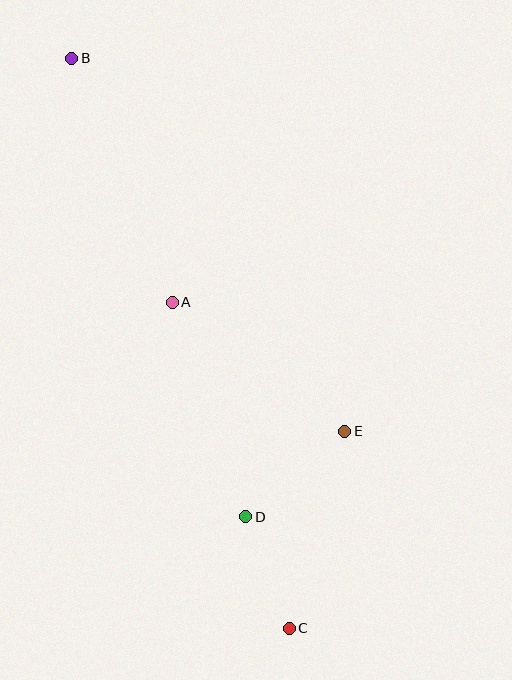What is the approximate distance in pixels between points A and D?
The distance between A and D is approximately 227 pixels.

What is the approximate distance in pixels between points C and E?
The distance between C and E is approximately 205 pixels.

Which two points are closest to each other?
Points C and D are closest to each other.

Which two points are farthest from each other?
Points B and C are farthest from each other.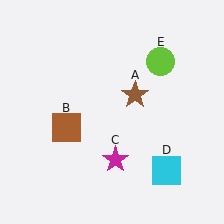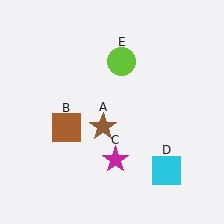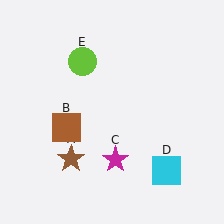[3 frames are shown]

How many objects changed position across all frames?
2 objects changed position: brown star (object A), lime circle (object E).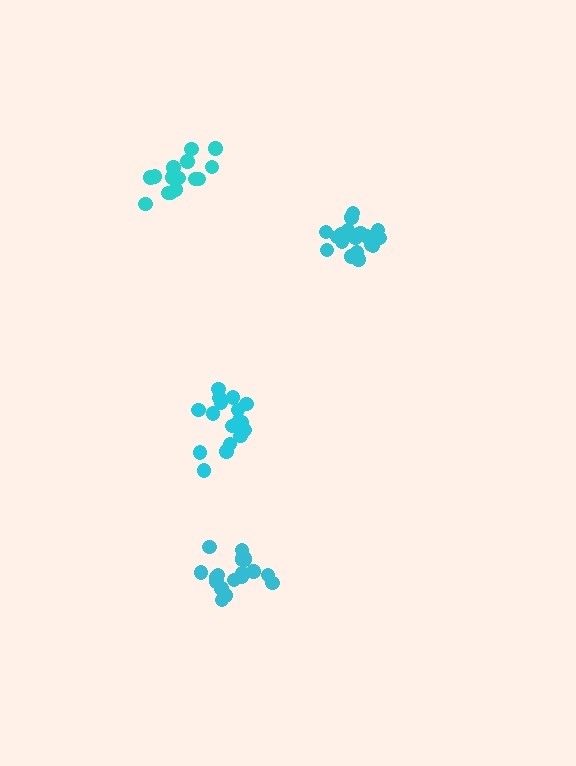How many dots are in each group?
Group 1: 15 dots, Group 2: 20 dots, Group 3: 17 dots, Group 4: 19 dots (71 total).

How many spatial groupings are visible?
There are 4 spatial groupings.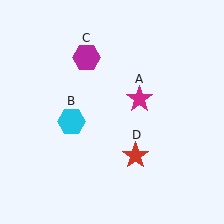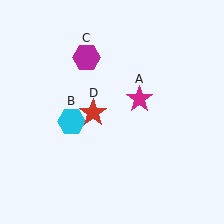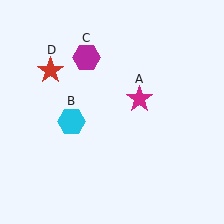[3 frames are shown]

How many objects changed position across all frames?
1 object changed position: red star (object D).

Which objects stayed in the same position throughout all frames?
Magenta star (object A) and cyan hexagon (object B) and magenta hexagon (object C) remained stationary.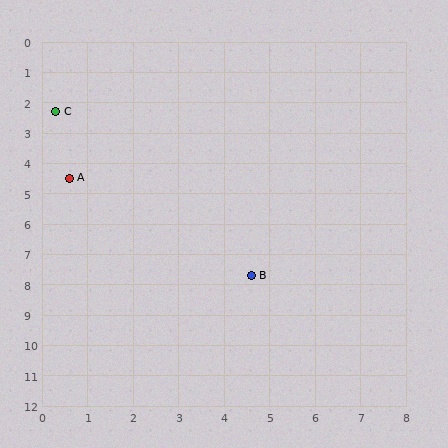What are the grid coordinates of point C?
Point C is at approximately (0.3, 2.3).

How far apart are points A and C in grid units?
Points A and C are about 2.2 grid units apart.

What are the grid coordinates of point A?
Point A is at approximately (0.6, 4.5).